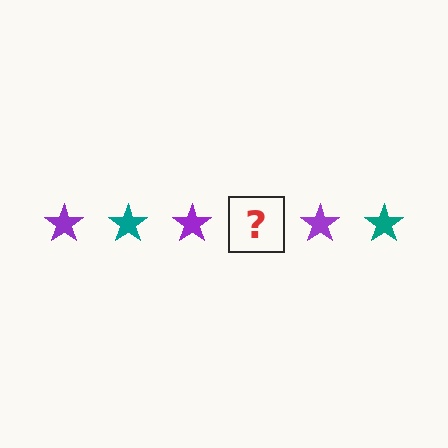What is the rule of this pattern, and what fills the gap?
The rule is that the pattern cycles through purple, teal stars. The gap should be filled with a teal star.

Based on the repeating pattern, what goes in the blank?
The blank should be a teal star.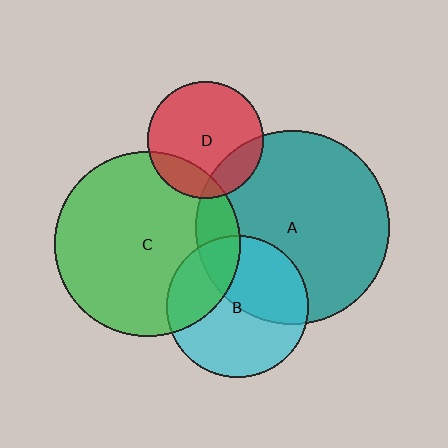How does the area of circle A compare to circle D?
Approximately 2.8 times.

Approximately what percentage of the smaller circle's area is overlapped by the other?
Approximately 20%.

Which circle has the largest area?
Circle A (teal).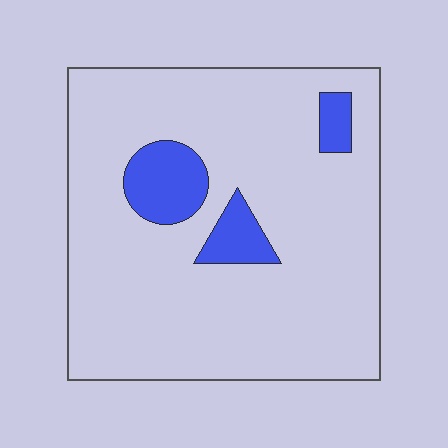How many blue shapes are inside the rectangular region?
3.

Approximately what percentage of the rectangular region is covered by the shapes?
Approximately 10%.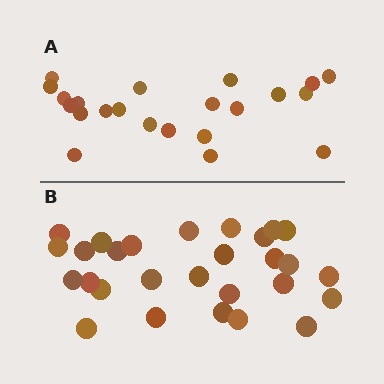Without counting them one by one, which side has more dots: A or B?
Region B (the bottom region) has more dots.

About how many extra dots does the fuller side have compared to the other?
Region B has about 6 more dots than region A.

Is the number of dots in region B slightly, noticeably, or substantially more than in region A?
Region B has noticeably more, but not dramatically so. The ratio is roughly 1.3 to 1.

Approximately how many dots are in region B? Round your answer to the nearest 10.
About 30 dots. (The exact count is 28, which rounds to 30.)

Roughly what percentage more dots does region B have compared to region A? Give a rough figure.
About 25% more.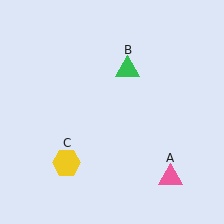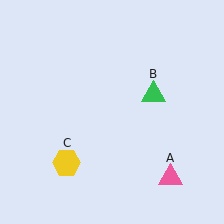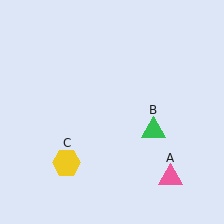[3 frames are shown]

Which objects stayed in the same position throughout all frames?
Pink triangle (object A) and yellow hexagon (object C) remained stationary.